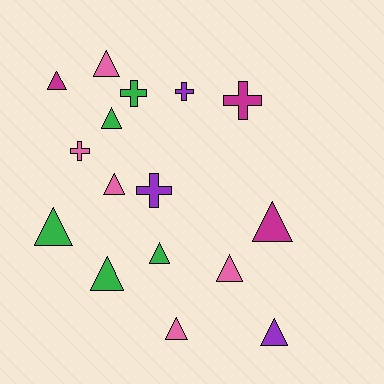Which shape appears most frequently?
Triangle, with 11 objects.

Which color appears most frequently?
Pink, with 5 objects.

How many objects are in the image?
There are 16 objects.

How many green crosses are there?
There is 1 green cross.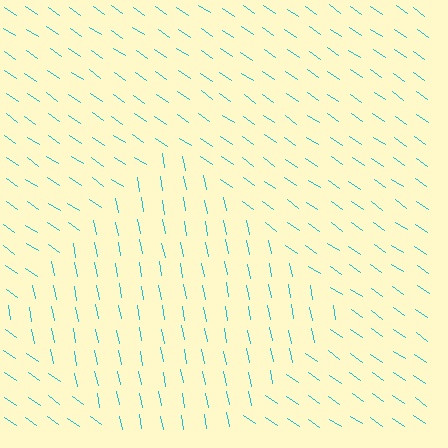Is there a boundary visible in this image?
Yes, there is a texture boundary formed by a change in line orientation.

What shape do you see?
I see a diamond.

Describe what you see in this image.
The image is filled with small cyan line segments. A diamond region in the image has lines oriented differently from the surrounding lines, creating a visible texture boundary.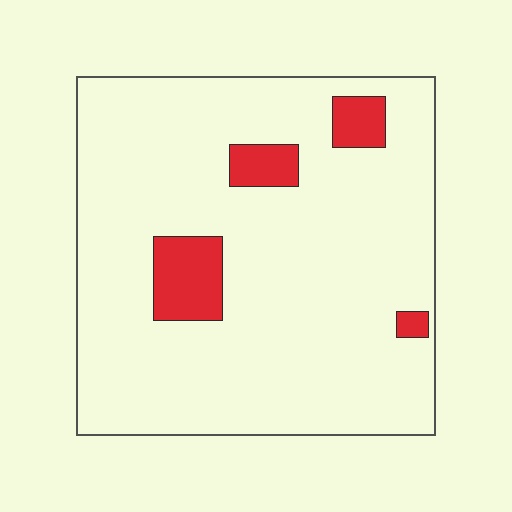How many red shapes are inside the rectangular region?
4.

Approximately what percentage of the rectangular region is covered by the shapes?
Approximately 10%.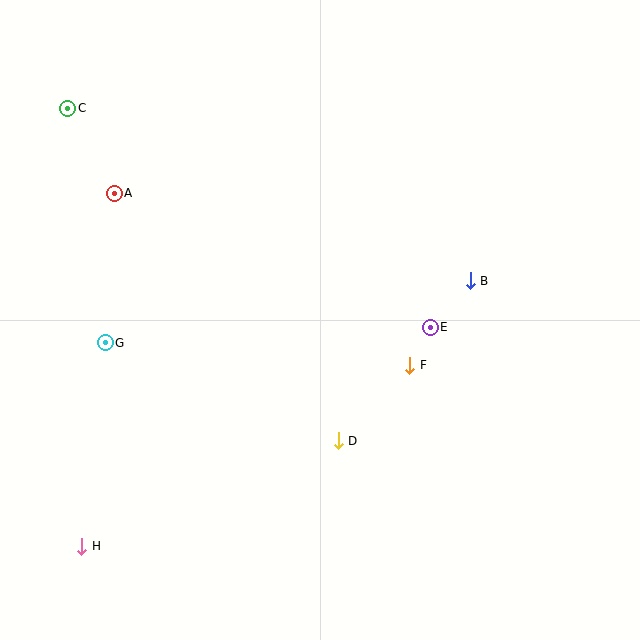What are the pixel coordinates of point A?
Point A is at (114, 193).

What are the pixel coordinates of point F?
Point F is at (410, 365).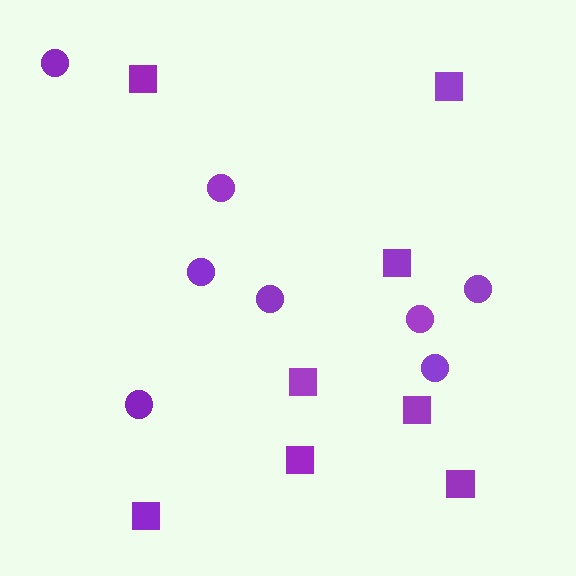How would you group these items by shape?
There are 2 groups: one group of circles (8) and one group of squares (8).